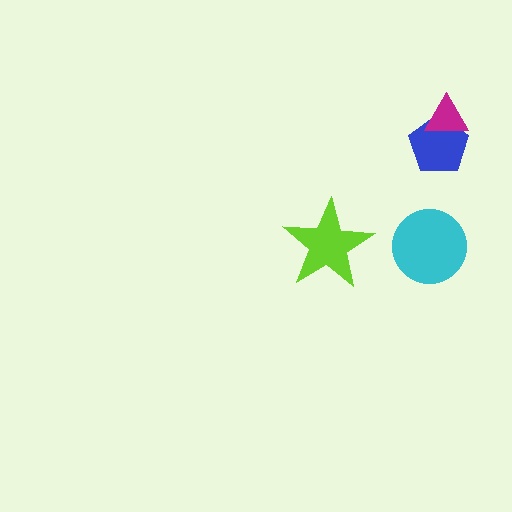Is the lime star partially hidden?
No, no other shape covers it.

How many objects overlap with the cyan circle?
0 objects overlap with the cyan circle.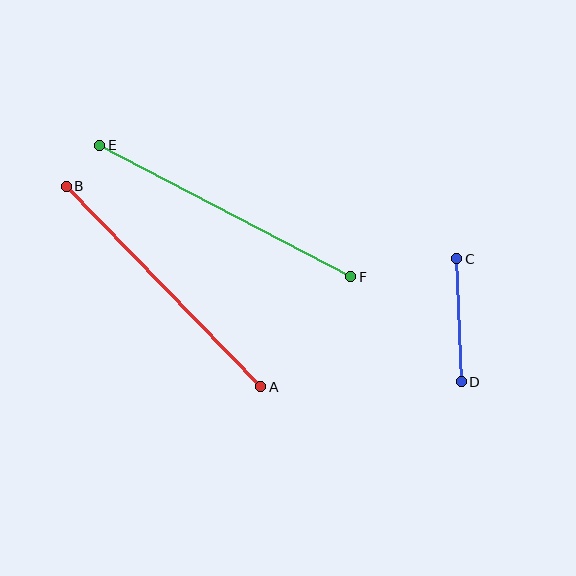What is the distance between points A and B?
The distance is approximately 279 pixels.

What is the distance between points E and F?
The distance is approximately 283 pixels.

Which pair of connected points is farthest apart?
Points E and F are farthest apart.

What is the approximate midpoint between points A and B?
The midpoint is at approximately (164, 287) pixels.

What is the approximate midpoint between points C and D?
The midpoint is at approximately (459, 320) pixels.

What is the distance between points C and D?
The distance is approximately 123 pixels.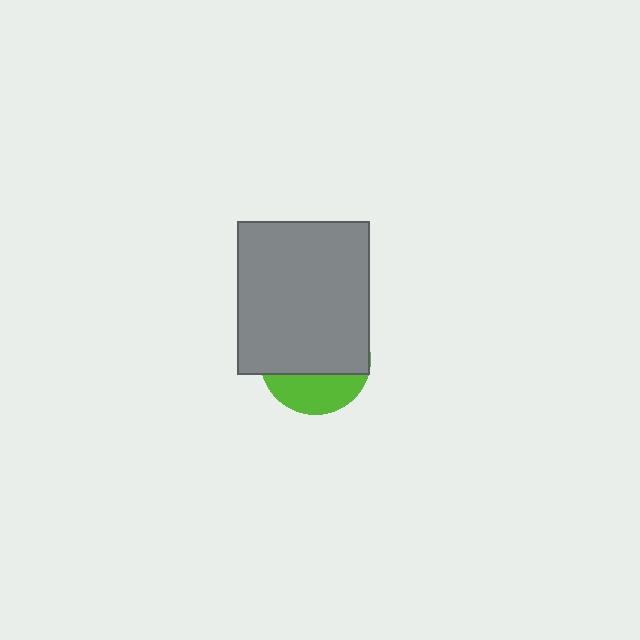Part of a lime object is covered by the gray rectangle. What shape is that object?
It is a circle.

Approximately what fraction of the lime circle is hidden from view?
Roughly 68% of the lime circle is hidden behind the gray rectangle.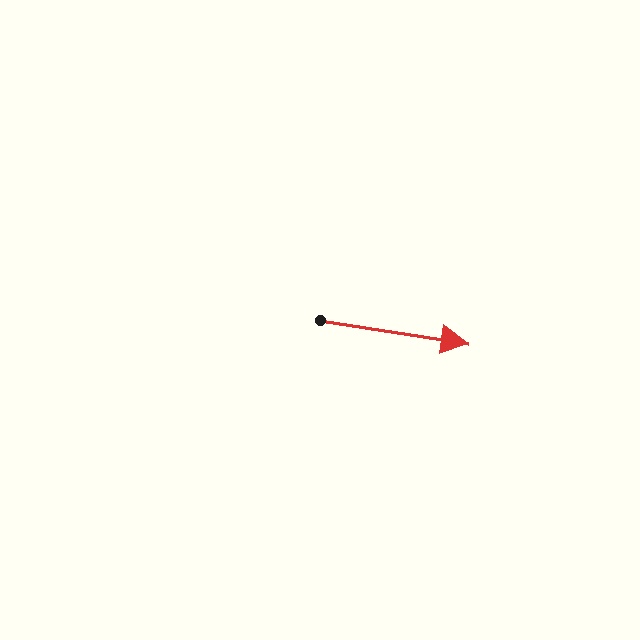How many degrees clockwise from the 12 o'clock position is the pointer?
Approximately 99 degrees.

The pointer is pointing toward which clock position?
Roughly 3 o'clock.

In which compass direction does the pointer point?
East.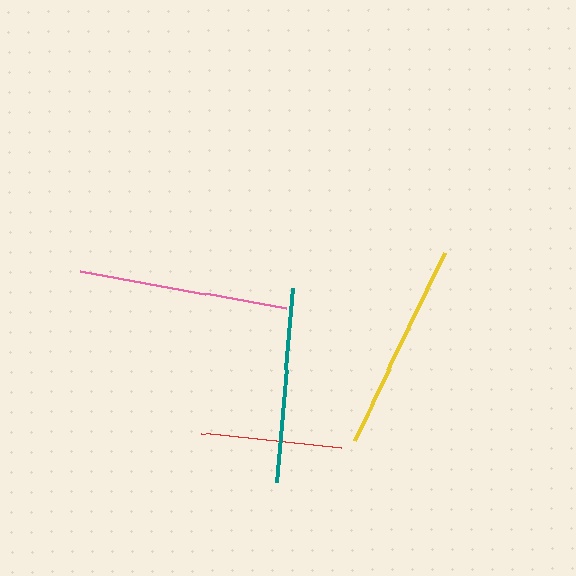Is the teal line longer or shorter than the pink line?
The pink line is longer than the teal line.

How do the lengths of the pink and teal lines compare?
The pink and teal lines are approximately the same length.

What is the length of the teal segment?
The teal segment is approximately 195 pixels long.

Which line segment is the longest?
The pink line is the longest at approximately 209 pixels.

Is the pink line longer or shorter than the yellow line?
The pink line is longer than the yellow line.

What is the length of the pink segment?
The pink segment is approximately 209 pixels long.